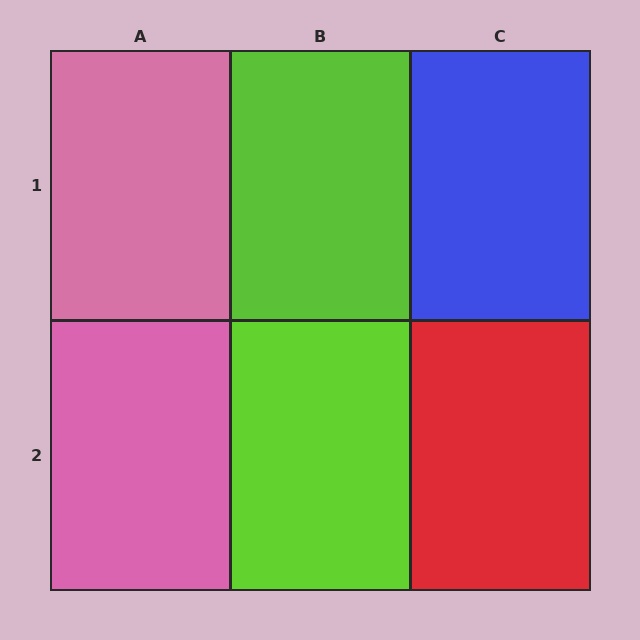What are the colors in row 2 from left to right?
Pink, lime, red.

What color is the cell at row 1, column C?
Blue.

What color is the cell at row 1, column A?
Pink.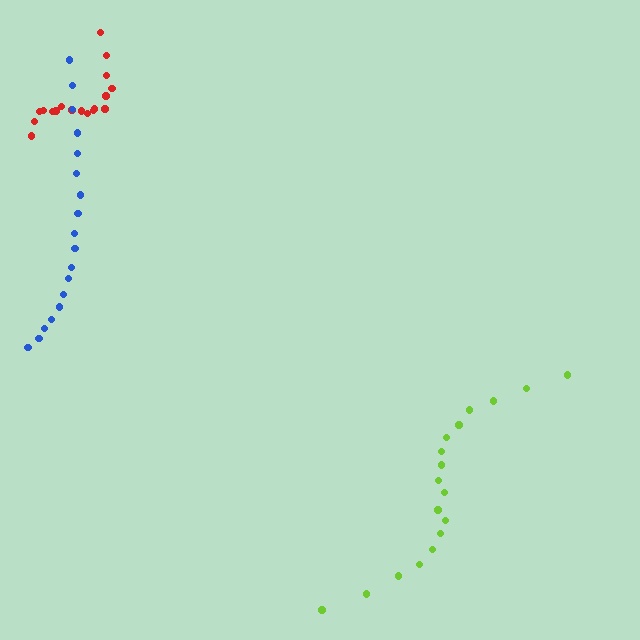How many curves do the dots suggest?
There are 3 distinct paths.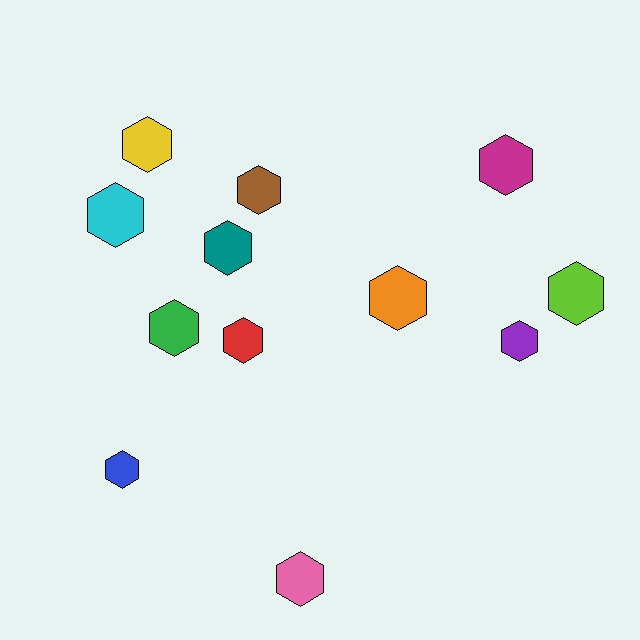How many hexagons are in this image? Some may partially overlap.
There are 12 hexagons.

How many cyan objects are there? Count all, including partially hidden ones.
There is 1 cyan object.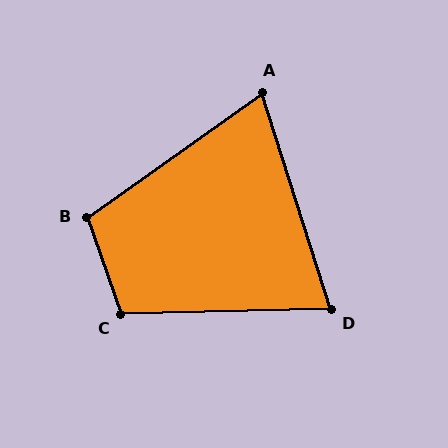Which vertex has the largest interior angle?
C, at approximately 108 degrees.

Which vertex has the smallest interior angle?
A, at approximately 72 degrees.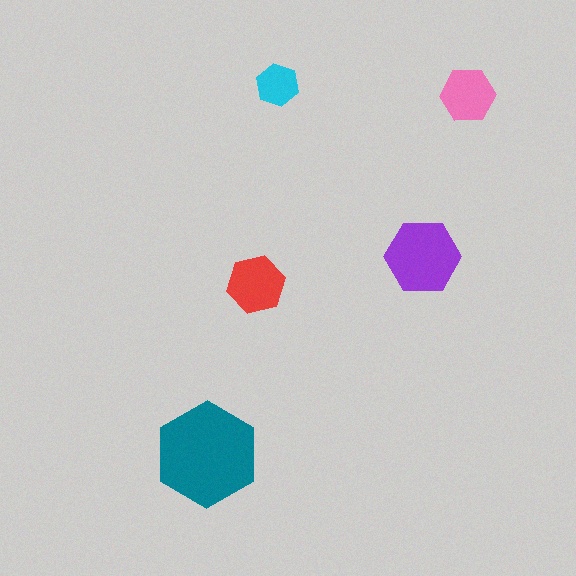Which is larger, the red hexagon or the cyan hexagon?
The red one.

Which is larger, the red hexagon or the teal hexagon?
The teal one.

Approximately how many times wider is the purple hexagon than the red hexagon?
About 1.5 times wider.